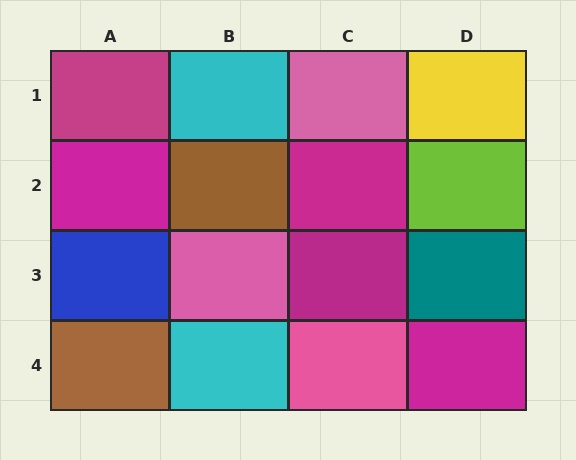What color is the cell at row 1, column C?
Pink.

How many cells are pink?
3 cells are pink.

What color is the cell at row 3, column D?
Teal.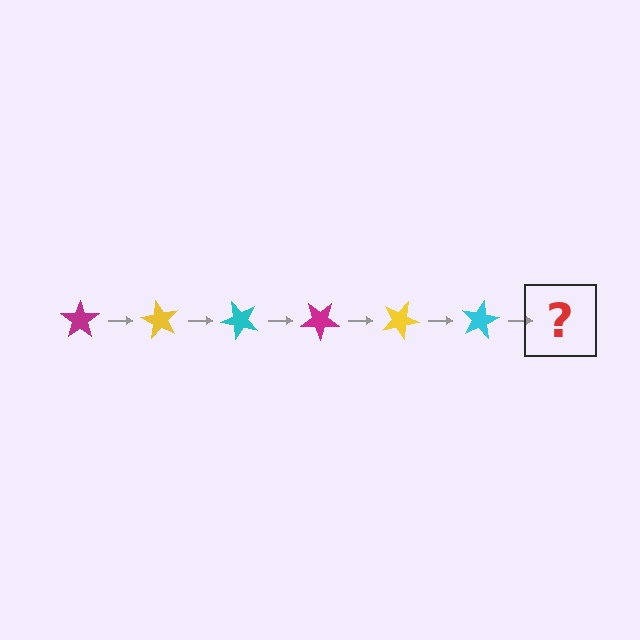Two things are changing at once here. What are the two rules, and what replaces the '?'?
The two rules are that it rotates 60 degrees each step and the color cycles through magenta, yellow, and cyan. The '?' should be a magenta star, rotated 360 degrees from the start.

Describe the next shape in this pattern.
It should be a magenta star, rotated 360 degrees from the start.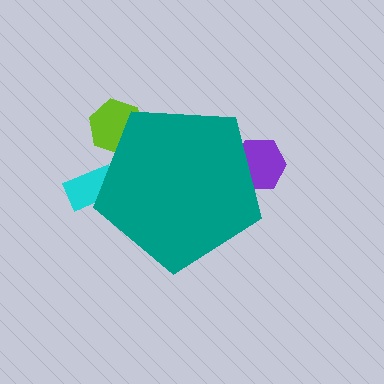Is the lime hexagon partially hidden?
Yes, the lime hexagon is partially hidden behind the teal pentagon.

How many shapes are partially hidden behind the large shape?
3 shapes are partially hidden.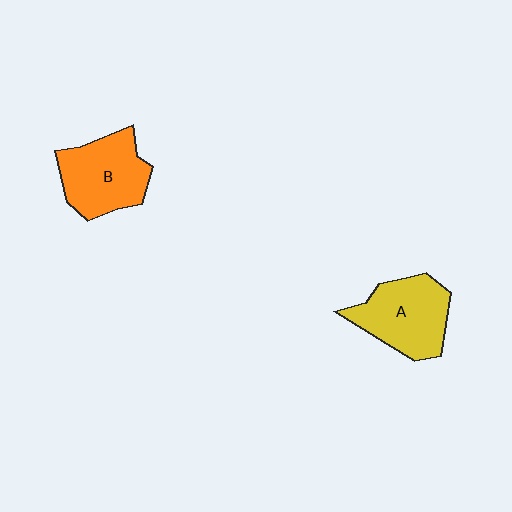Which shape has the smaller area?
Shape B (orange).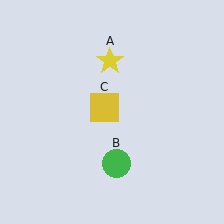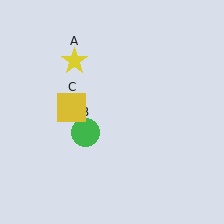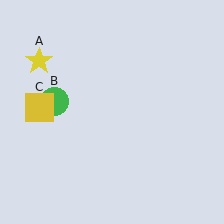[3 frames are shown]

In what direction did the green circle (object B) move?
The green circle (object B) moved up and to the left.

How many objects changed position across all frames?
3 objects changed position: yellow star (object A), green circle (object B), yellow square (object C).